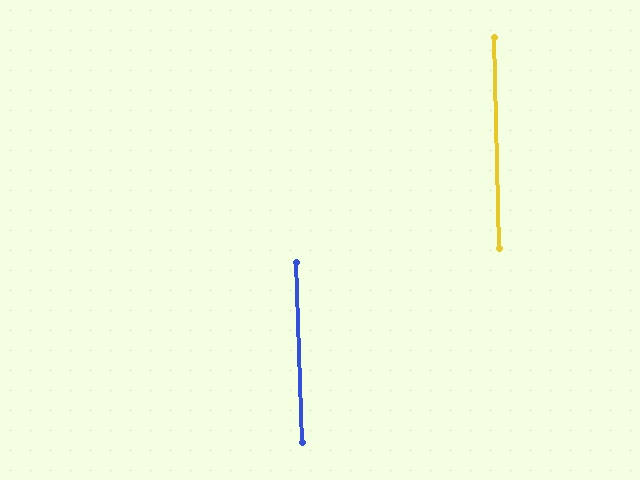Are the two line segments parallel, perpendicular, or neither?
Parallel — their directions differ by only 0.7°.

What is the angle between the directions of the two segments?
Approximately 1 degree.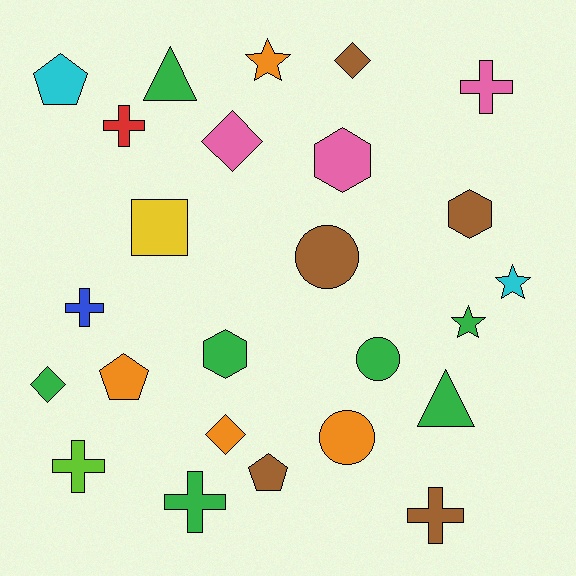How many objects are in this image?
There are 25 objects.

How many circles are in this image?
There are 3 circles.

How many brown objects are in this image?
There are 5 brown objects.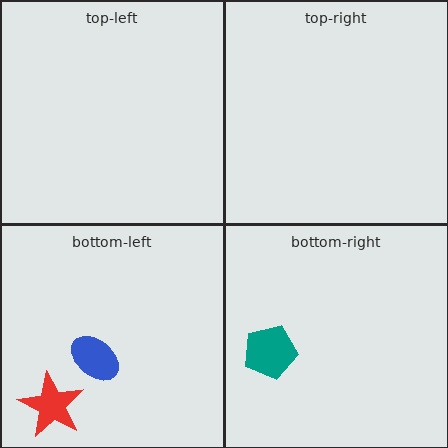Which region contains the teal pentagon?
The bottom-right region.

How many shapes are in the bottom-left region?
2.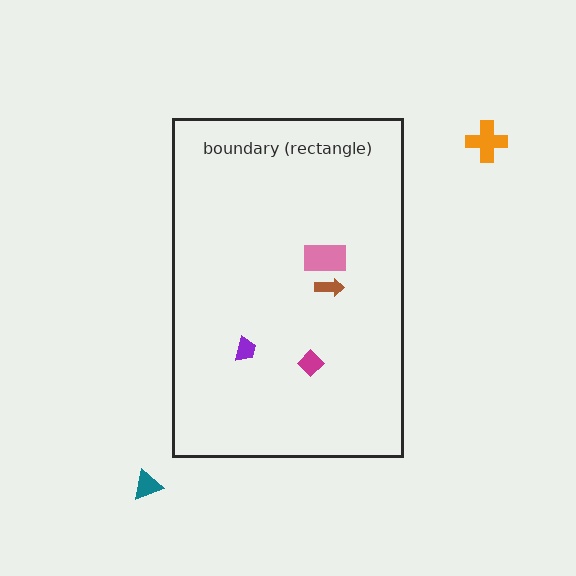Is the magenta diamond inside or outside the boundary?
Inside.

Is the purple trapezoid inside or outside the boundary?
Inside.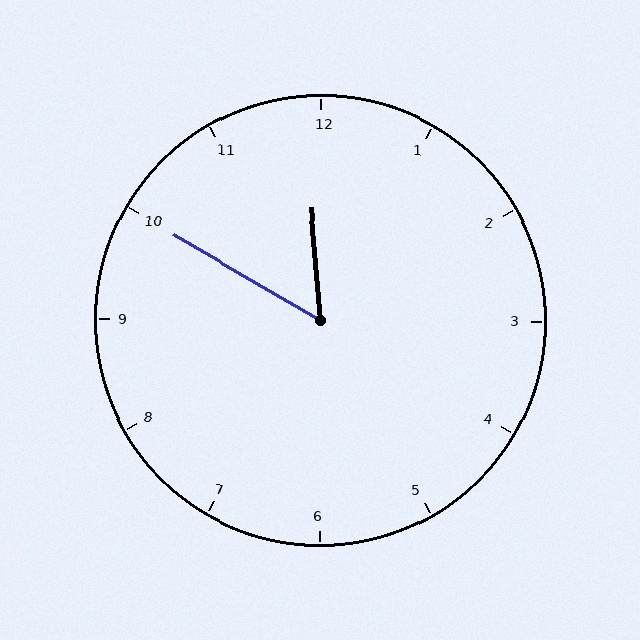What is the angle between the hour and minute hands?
Approximately 55 degrees.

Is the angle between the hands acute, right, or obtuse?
It is acute.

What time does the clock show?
11:50.